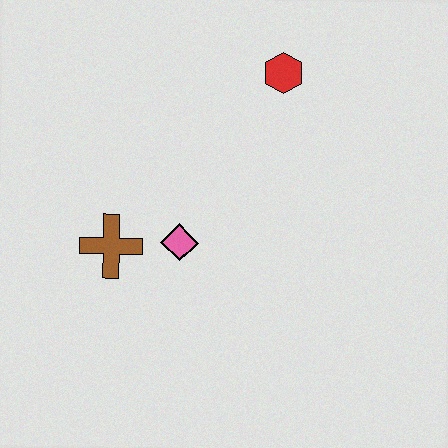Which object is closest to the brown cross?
The pink diamond is closest to the brown cross.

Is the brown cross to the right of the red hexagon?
No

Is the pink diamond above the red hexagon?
No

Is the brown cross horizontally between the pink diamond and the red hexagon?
No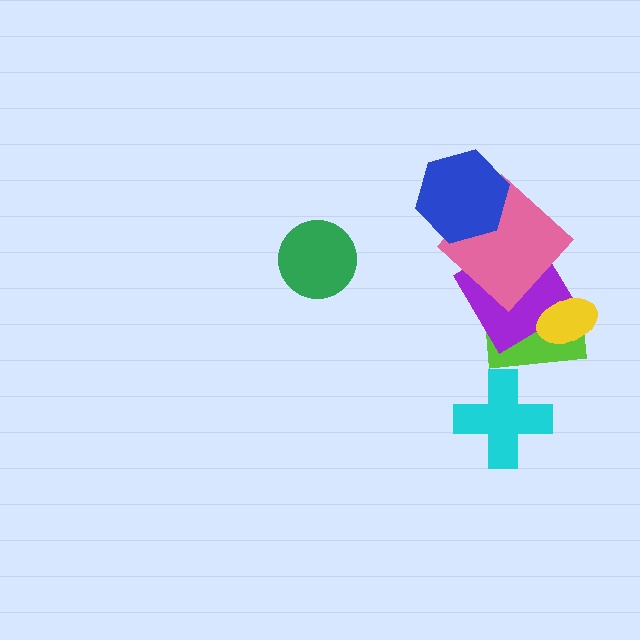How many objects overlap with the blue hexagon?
1 object overlaps with the blue hexagon.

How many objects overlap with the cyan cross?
0 objects overlap with the cyan cross.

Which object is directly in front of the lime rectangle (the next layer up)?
The purple diamond is directly in front of the lime rectangle.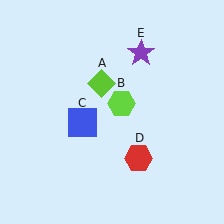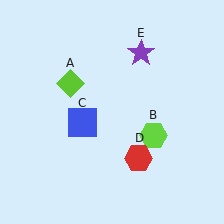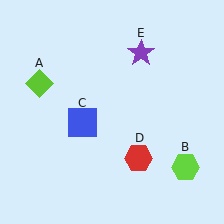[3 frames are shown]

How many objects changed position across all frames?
2 objects changed position: lime diamond (object A), lime hexagon (object B).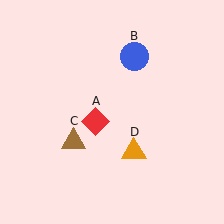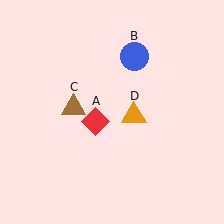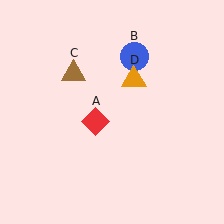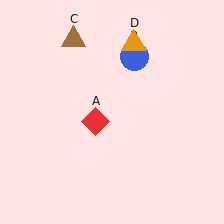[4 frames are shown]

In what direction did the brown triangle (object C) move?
The brown triangle (object C) moved up.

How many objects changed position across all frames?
2 objects changed position: brown triangle (object C), orange triangle (object D).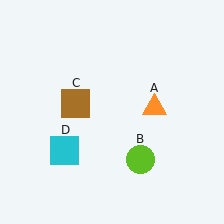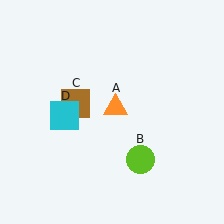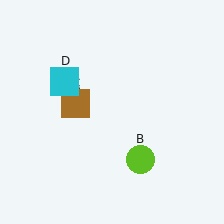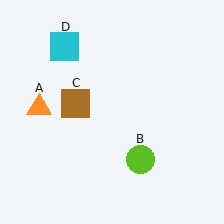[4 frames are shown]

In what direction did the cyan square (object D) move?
The cyan square (object D) moved up.